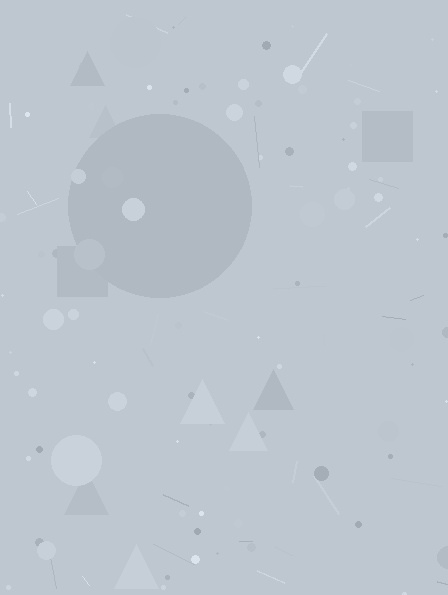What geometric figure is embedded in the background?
A circle is embedded in the background.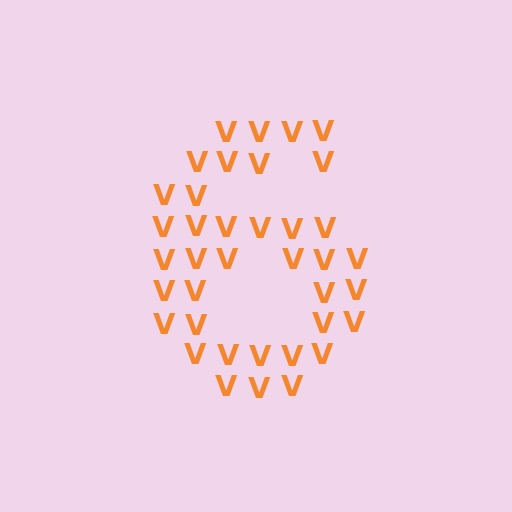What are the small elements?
The small elements are letter V's.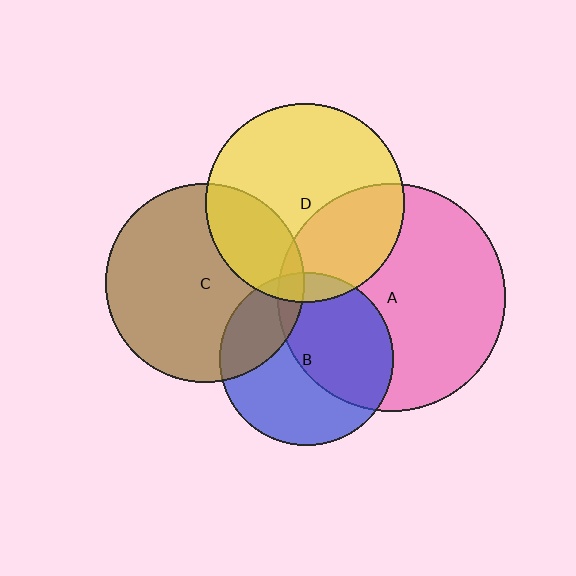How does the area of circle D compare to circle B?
Approximately 1.3 times.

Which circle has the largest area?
Circle A (pink).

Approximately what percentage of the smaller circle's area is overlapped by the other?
Approximately 10%.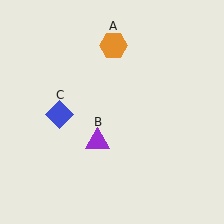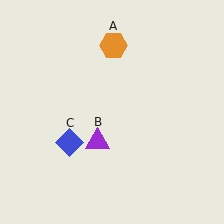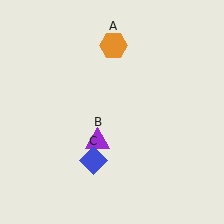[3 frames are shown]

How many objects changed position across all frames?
1 object changed position: blue diamond (object C).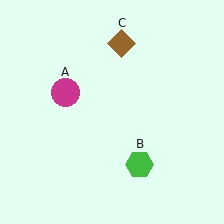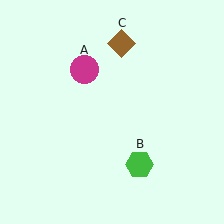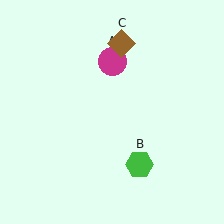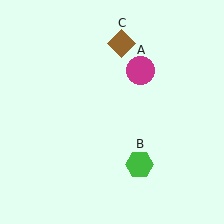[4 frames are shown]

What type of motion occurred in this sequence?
The magenta circle (object A) rotated clockwise around the center of the scene.